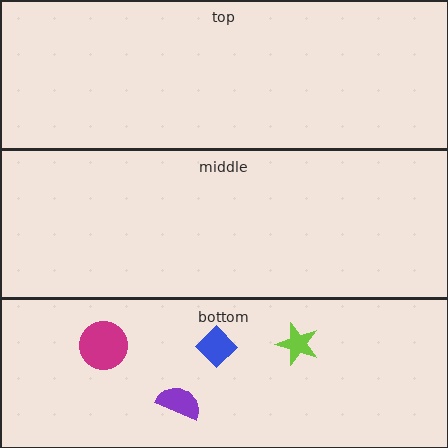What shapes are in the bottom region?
The purple semicircle, the blue diamond, the lime star, the magenta circle.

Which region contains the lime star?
The bottom region.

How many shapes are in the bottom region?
4.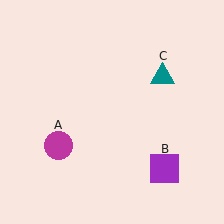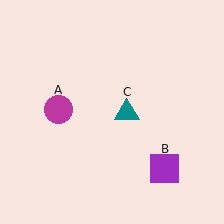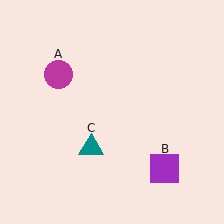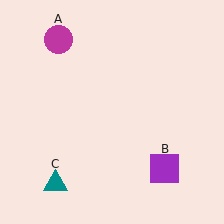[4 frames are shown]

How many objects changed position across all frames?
2 objects changed position: magenta circle (object A), teal triangle (object C).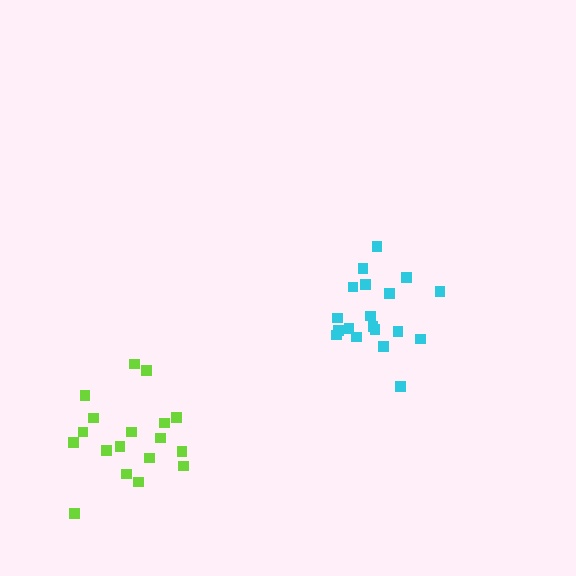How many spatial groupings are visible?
There are 2 spatial groupings.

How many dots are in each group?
Group 1: 19 dots, Group 2: 18 dots (37 total).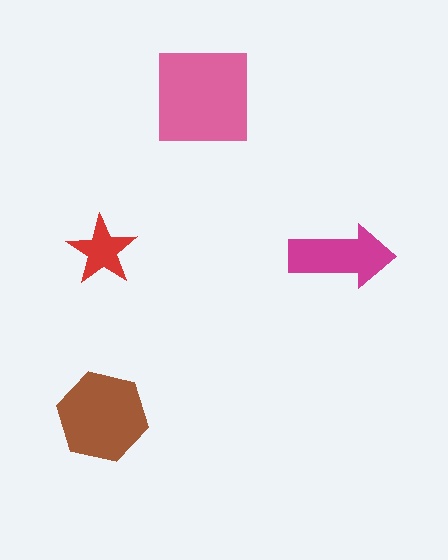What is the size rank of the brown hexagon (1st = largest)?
2nd.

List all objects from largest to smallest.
The pink square, the brown hexagon, the magenta arrow, the red star.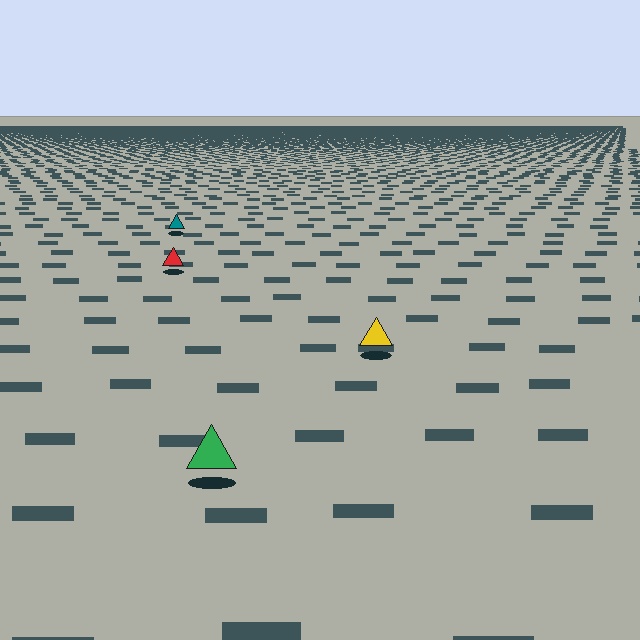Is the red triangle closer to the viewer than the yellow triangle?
No. The yellow triangle is closer — you can tell from the texture gradient: the ground texture is coarser near it.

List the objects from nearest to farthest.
From nearest to farthest: the green triangle, the yellow triangle, the red triangle, the teal triangle.